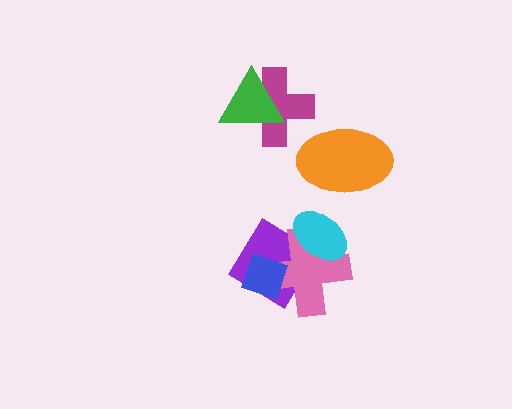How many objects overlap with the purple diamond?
3 objects overlap with the purple diamond.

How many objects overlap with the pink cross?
3 objects overlap with the pink cross.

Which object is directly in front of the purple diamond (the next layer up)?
The pink cross is directly in front of the purple diamond.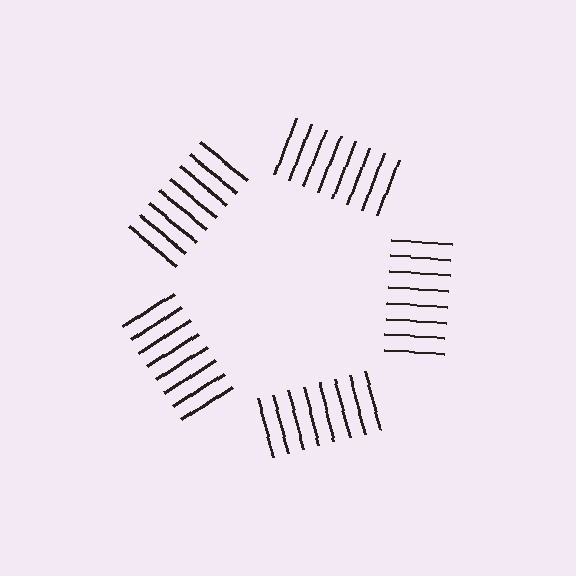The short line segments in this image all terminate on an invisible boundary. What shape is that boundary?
An illusory pentagon — the line segments terminate on its edges but no continuous stroke is drawn.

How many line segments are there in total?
40 — 8 along each of the 5 edges.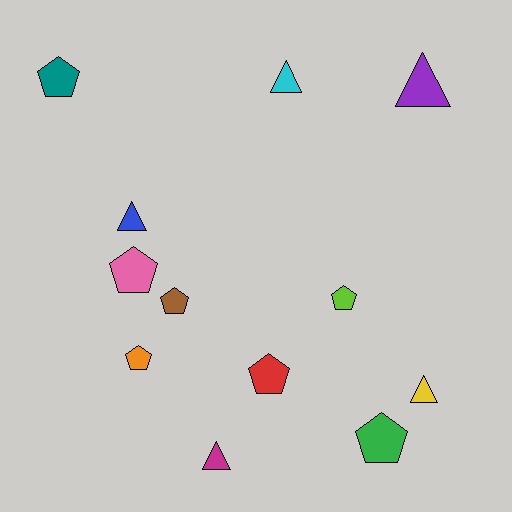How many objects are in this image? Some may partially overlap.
There are 12 objects.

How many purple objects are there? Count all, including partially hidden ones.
There is 1 purple object.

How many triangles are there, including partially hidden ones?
There are 5 triangles.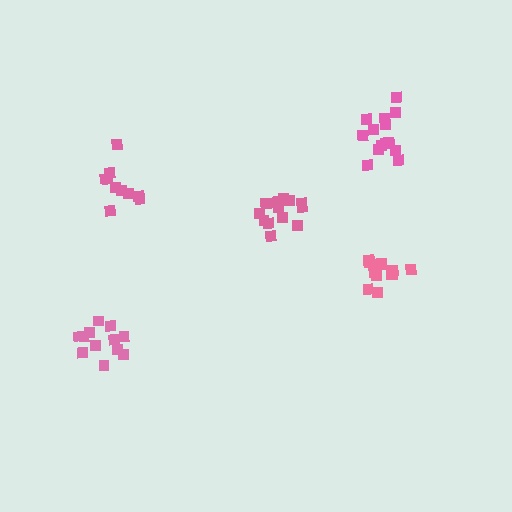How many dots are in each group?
Group 1: 15 dots, Group 2: 13 dots, Group 3: 12 dots, Group 4: 10 dots, Group 5: 14 dots (64 total).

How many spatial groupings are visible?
There are 5 spatial groupings.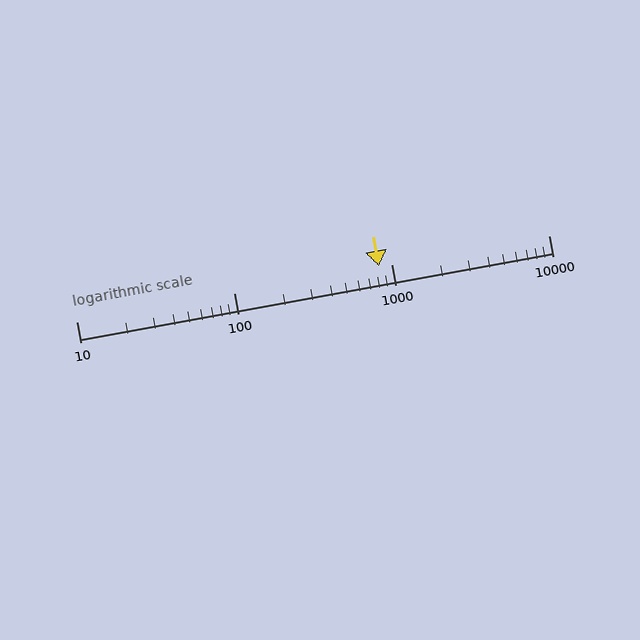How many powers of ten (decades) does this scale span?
The scale spans 3 decades, from 10 to 10000.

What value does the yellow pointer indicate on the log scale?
The pointer indicates approximately 830.